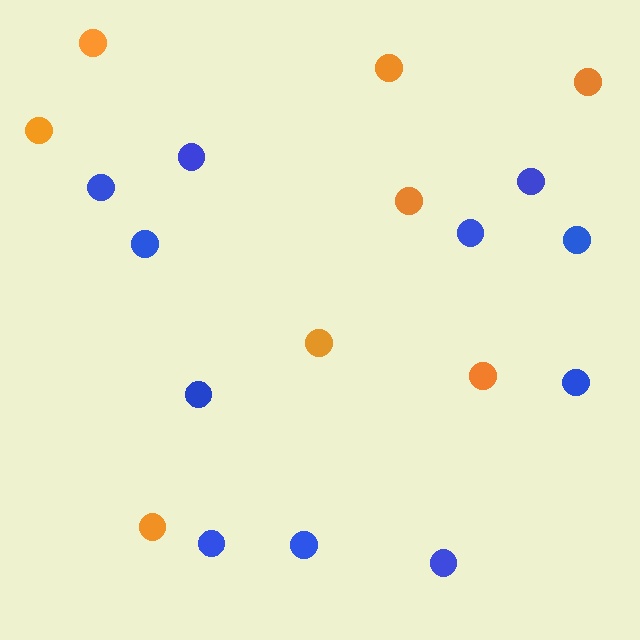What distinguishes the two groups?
There are 2 groups: one group of orange circles (8) and one group of blue circles (11).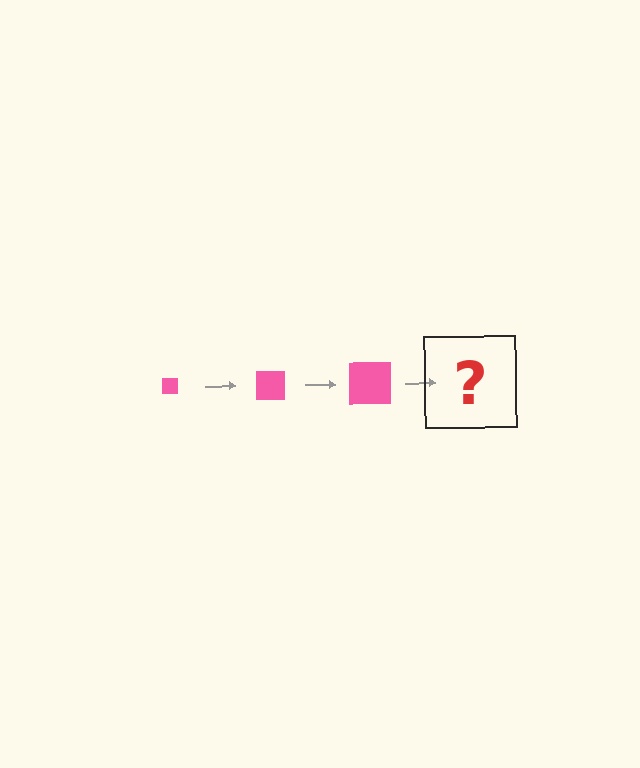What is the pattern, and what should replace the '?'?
The pattern is that the square gets progressively larger each step. The '?' should be a pink square, larger than the previous one.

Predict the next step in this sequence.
The next step is a pink square, larger than the previous one.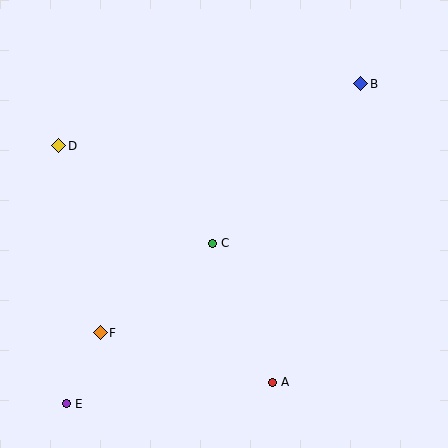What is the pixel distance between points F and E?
The distance between F and E is 78 pixels.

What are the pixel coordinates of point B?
Point B is at (361, 84).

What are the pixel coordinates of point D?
Point D is at (59, 146).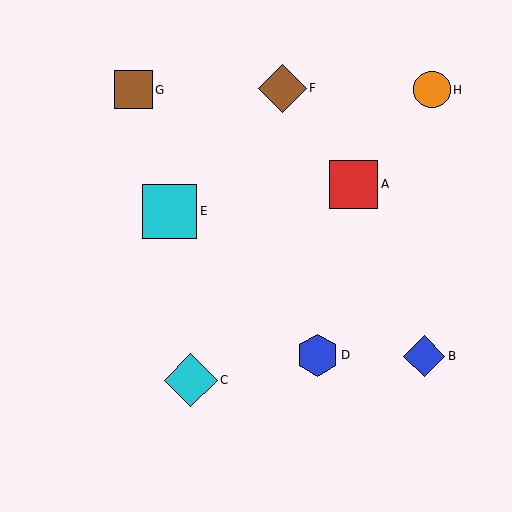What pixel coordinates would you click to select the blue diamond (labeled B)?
Click at (424, 356) to select the blue diamond B.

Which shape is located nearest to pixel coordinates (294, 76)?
The brown diamond (labeled F) at (282, 88) is nearest to that location.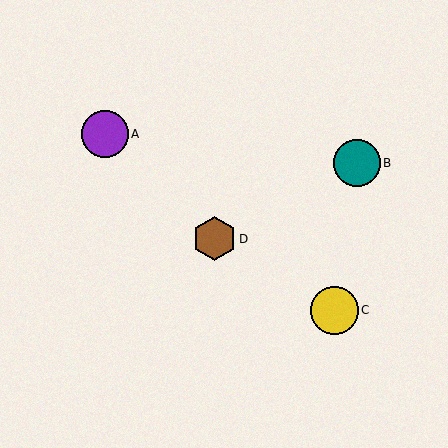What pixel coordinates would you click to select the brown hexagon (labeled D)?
Click at (214, 239) to select the brown hexagon D.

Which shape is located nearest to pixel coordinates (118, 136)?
The purple circle (labeled A) at (105, 134) is nearest to that location.